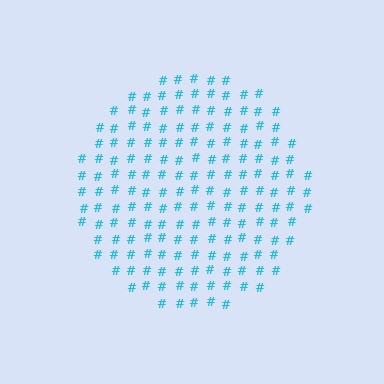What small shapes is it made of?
It is made of small hash symbols.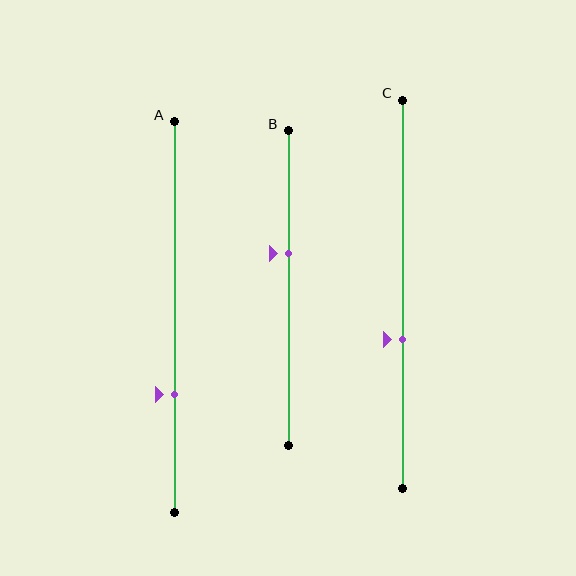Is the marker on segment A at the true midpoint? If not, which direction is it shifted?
No, the marker on segment A is shifted downward by about 20% of the segment length.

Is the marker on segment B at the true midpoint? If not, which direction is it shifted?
No, the marker on segment B is shifted upward by about 11% of the segment length.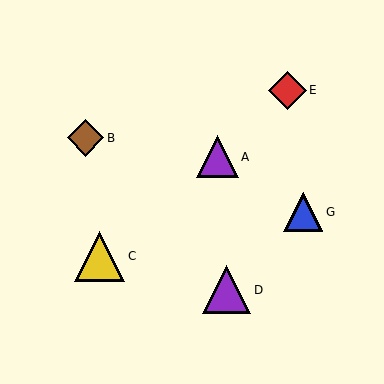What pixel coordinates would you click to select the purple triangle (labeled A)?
Click at (217, 157) to select the purple triangle A.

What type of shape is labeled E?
Shape E is a red diamond.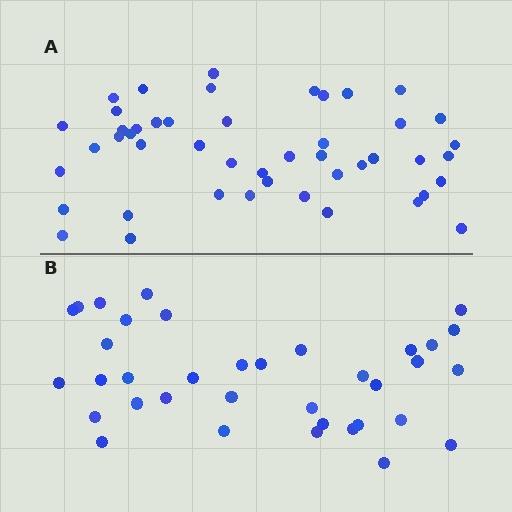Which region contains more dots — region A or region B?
Region A (the top region) has more dots.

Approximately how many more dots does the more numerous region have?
Region A has roughly 12 or so more dots than region B.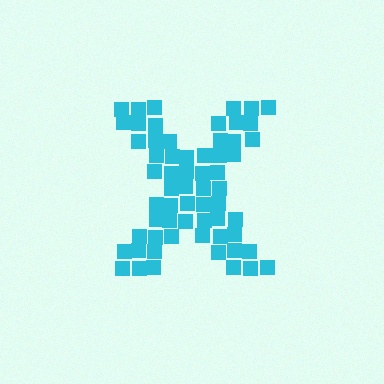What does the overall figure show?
The overall figure shows the letter X.